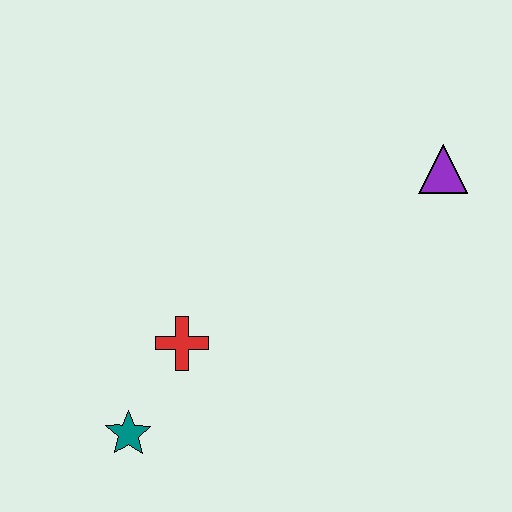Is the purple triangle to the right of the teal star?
Yes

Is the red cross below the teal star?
No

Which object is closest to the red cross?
The teal star is closest to the red cross.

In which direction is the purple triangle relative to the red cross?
The purple triangle is to the right of the red cross.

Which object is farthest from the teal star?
The purple triangle is farthest from the teal star.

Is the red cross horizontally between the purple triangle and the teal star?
Yes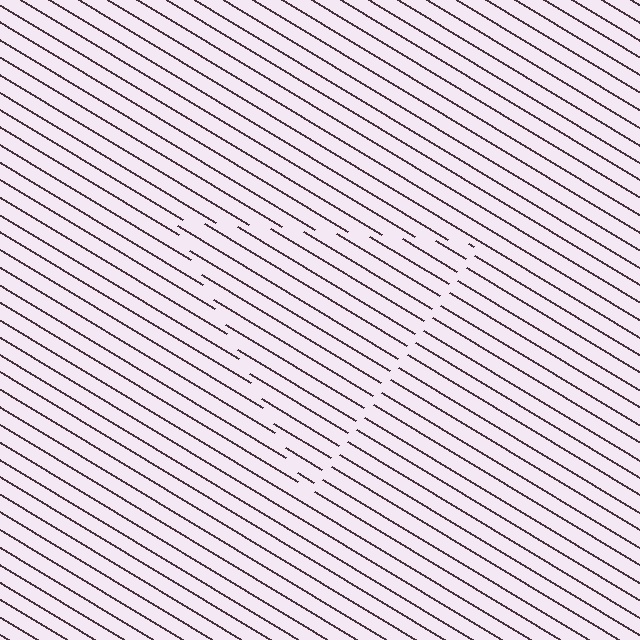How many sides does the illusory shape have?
3 sides — the line-ends trace a triangle.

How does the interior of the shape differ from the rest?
The interior of the shape contains the same grating, shifted by half a period — the contour is defined by the phase discontinuity where line-ends from the inner and outer gratings abut.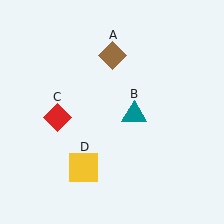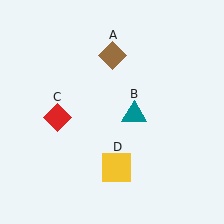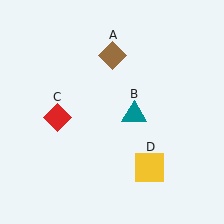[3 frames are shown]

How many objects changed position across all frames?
1 object changed position: yellow square (object D).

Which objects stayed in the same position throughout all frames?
Brown diamond (object A) and teal triangle (object B) and red diamond (object C) remained stationary.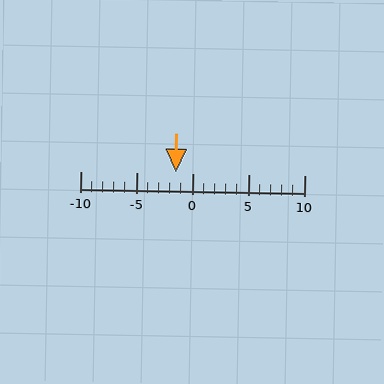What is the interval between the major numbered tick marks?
The major tick marks are spaced 5 units apart.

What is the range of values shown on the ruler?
The ruler shows values from -10 to 10.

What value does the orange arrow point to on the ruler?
The orange arrow points to approximately -2.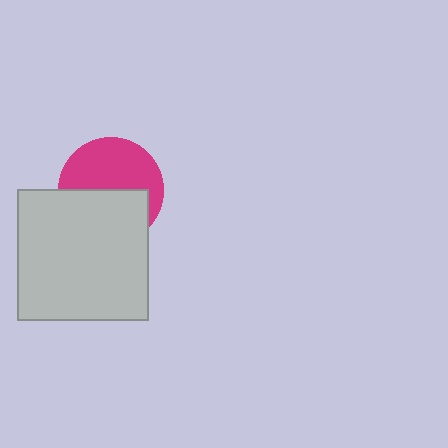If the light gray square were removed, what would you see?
You would see the complete magenta circle.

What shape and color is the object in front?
The object in front is a light gray square.